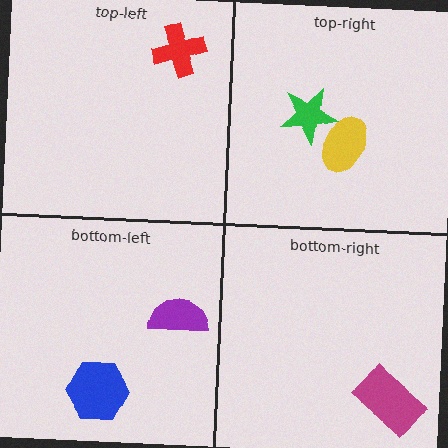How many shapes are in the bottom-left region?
2.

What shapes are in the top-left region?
The red cross.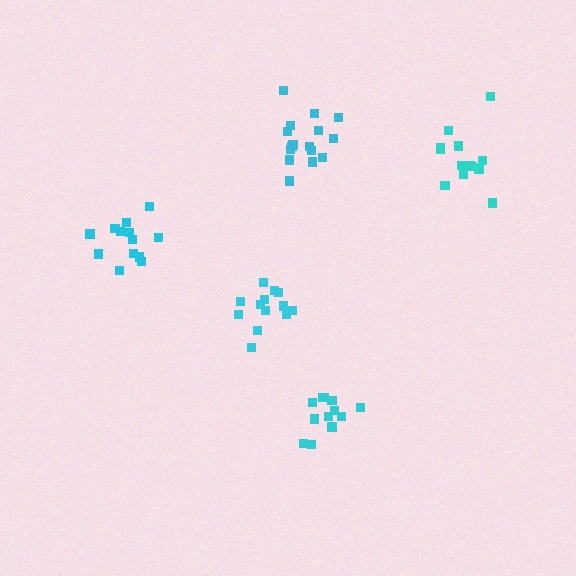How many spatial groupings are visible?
There are 5 spatial groupings.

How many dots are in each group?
Group 1: 12 dots, Group 2: 13 dots, Group 3: 16 dots, Group 4: 13 dots, Group 5: 13 dots (67 total).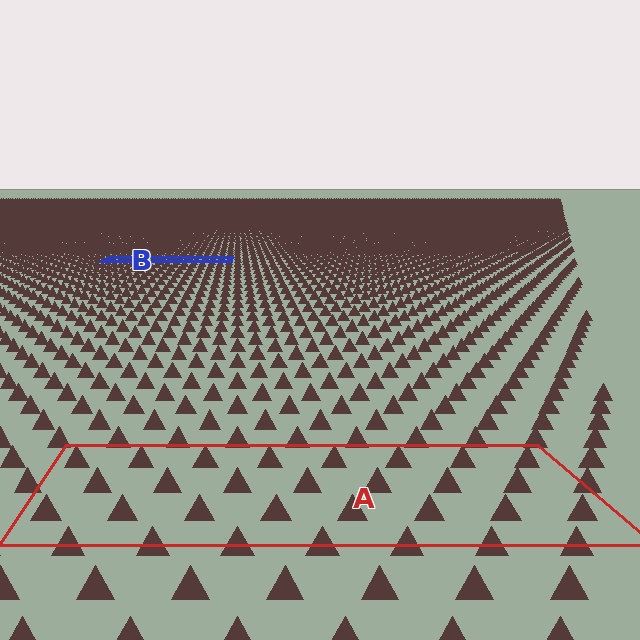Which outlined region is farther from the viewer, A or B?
Region B is farther from the viewer — the texture elements inside it appear smaller and more densely packed.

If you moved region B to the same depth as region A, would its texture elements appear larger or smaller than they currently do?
They would appear larger. At a closer depth, the same texture elements are projected at a bigger on-screen size.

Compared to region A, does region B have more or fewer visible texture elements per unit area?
Region B has more texture elements per unit area — they are packed more densely because it is farther away.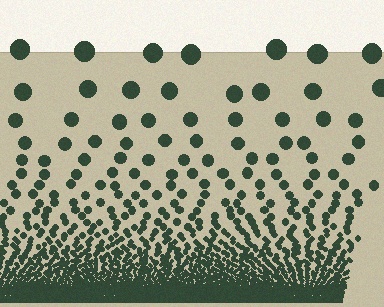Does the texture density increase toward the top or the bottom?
Density increases toward the bottom.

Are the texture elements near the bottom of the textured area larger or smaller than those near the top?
Smaller. The gradient is inverted — elements near the bottom are smaller and denser.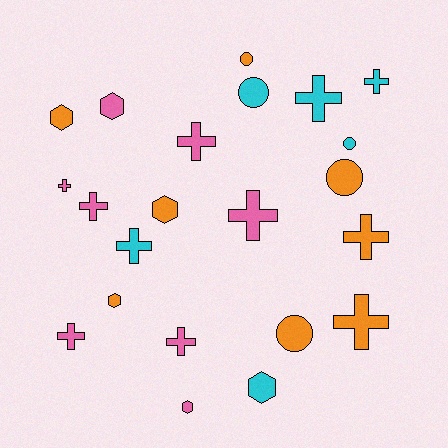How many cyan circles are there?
There are 2 cyan circles.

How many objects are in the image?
There are 22 objects.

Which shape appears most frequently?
Cross, with 11 objects.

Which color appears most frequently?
Pink, with 8 objects.